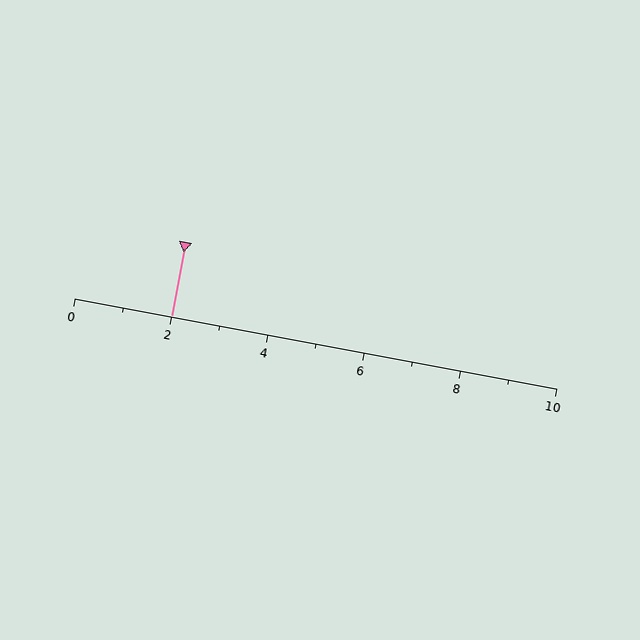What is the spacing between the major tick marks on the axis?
The major ticks are spaced 2 apart.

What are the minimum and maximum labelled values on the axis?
The axis runs from 0 to 10.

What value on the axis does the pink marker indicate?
The marker indicates approximately 2.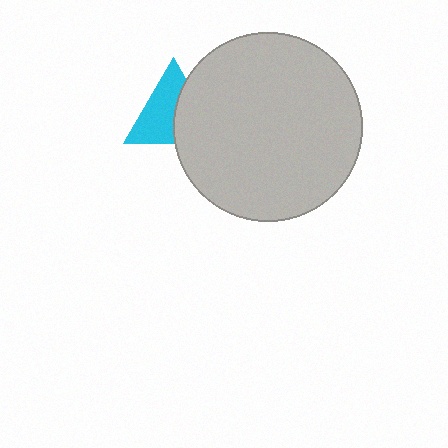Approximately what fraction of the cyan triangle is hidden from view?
Roughly 42% of the cyan triangle is hidden behind the light gray circle.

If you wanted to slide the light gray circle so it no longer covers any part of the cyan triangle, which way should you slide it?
Slide it right — that is the most direct way to separate the two shapes.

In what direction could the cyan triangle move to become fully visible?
The cyan triangle could move left. That would shift it out from behind the light gray circle entirely.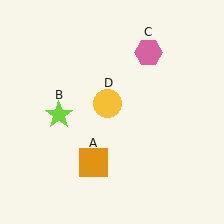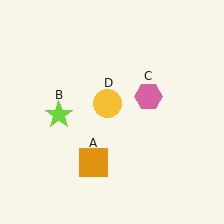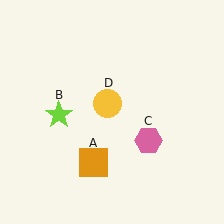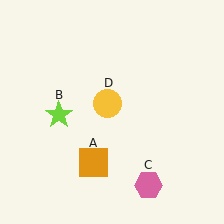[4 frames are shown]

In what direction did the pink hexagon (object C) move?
The pink hexagon (object C) moved down.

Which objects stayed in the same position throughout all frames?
Orange square (object A) and lime star (object B) and yellow circle (object D) remained stationary.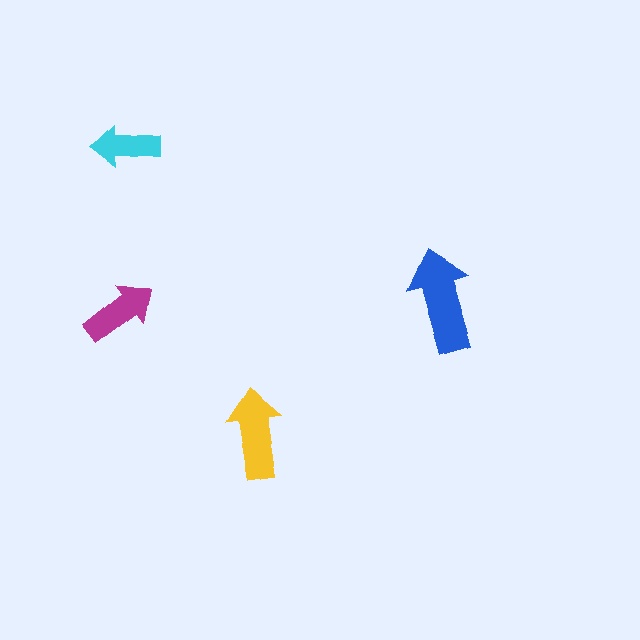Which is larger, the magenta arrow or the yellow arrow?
The yellow one.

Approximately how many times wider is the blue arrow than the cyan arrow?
About 1.5 times wider.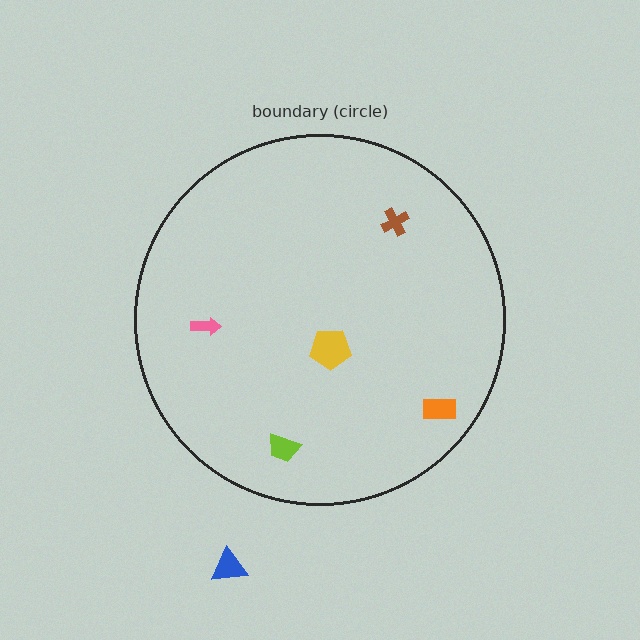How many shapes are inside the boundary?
5 inside, 1 outside.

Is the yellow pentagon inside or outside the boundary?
Inside.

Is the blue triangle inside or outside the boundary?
Outside.